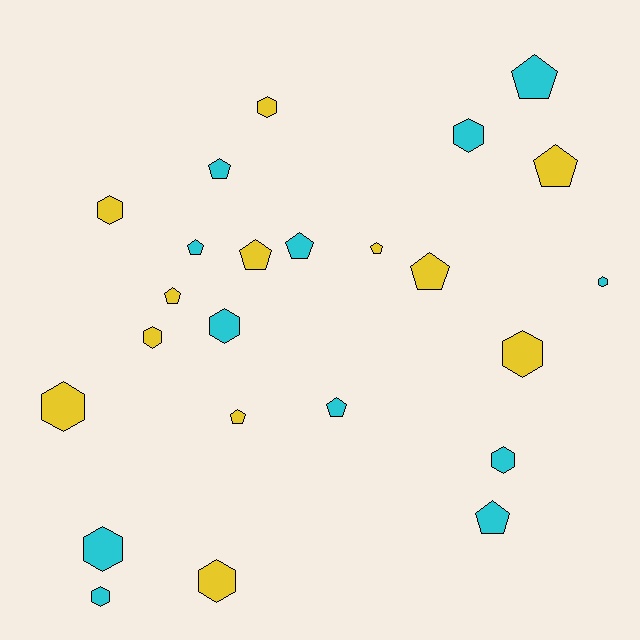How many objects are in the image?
There are 24 objects.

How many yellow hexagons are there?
There are 6 yellow hexagons.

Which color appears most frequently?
Cyan, with 12 objects.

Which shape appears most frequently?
Hexagon, with 12 objects.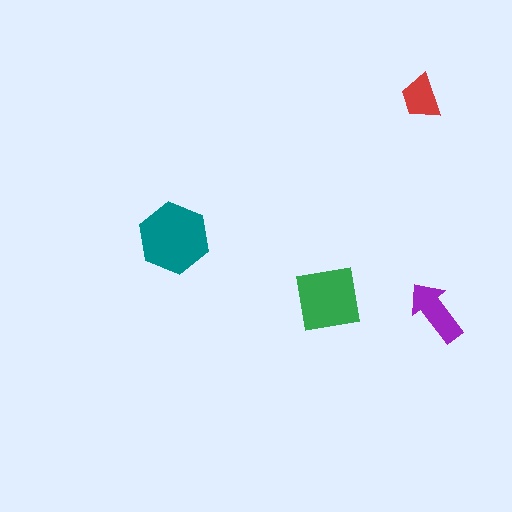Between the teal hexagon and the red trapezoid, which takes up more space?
The teal hexagon.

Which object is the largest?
The teal hexagon.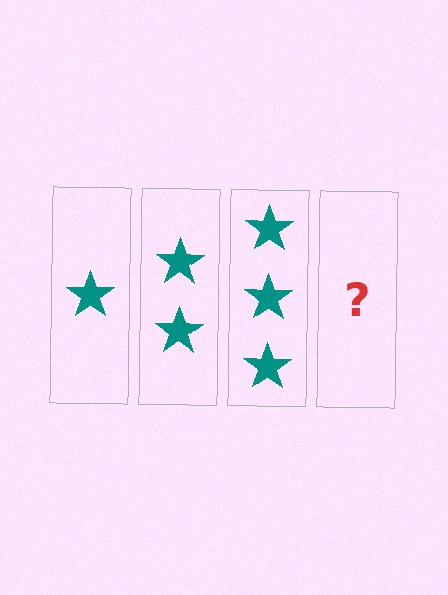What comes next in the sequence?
The next element should be 4 stars.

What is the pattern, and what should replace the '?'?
The pattern is that each step adds one more star. The '?' should be 4 stars.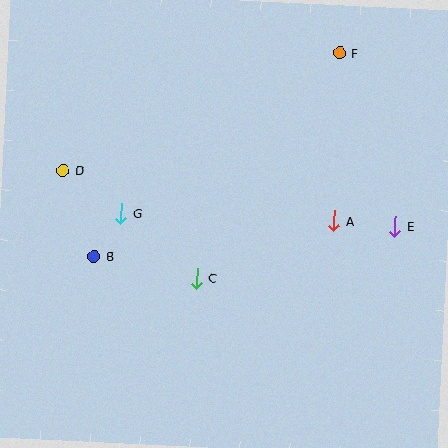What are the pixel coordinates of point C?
Point C is at (197, 278).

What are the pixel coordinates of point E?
Point E is at (395, 226).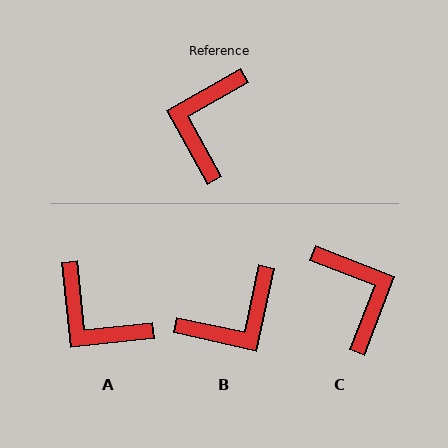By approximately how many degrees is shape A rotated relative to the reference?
Approximately 67 degrees counter-clockwise.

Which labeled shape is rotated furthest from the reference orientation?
C, about 140 degrees away.